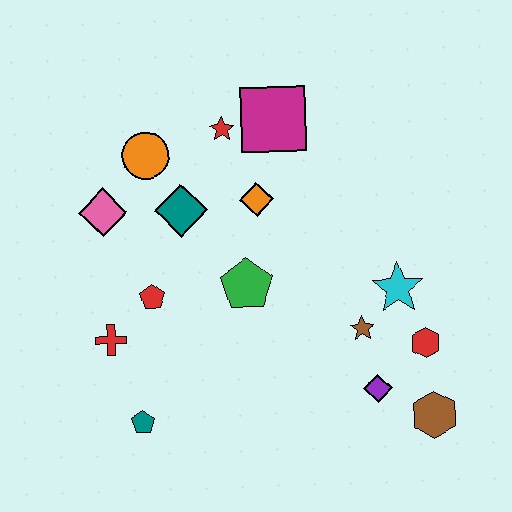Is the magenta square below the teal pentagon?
No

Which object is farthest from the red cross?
The brown hexagon is farthest from the red cross.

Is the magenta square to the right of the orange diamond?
Yes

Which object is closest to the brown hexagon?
The purple diamond is closest to the brown hexagon.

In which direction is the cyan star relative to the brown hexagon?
The cyan star is above the brown hexagon.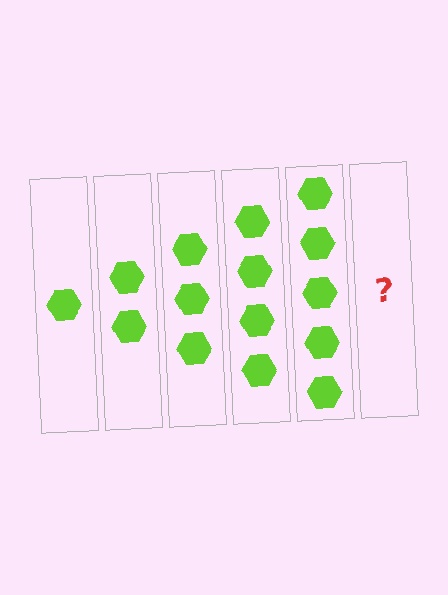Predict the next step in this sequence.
The next step is 6 hexagons.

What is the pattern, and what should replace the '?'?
The pattern is that each step adds one more hexagon. The '?' should be 6 hexagons.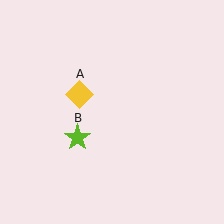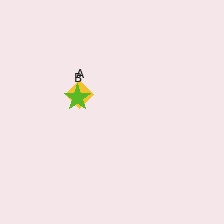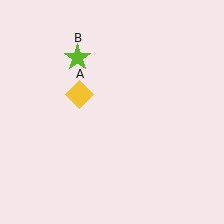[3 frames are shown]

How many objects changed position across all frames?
1 object changed position: lime star (object B).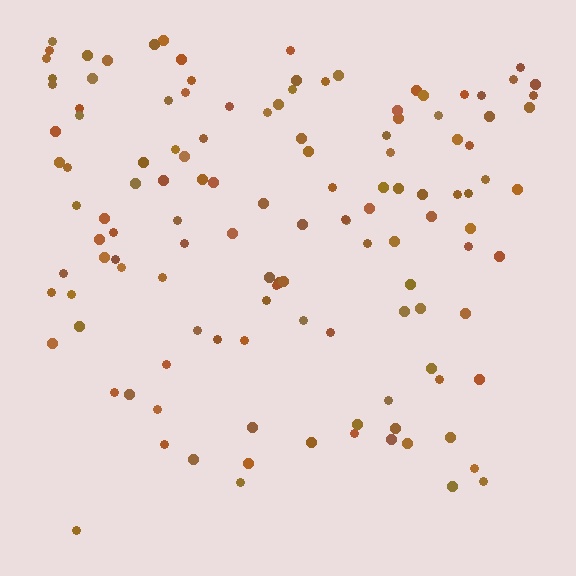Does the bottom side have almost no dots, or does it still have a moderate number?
Still a moderate number, just noticeably fewer than the top.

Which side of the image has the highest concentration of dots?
The top.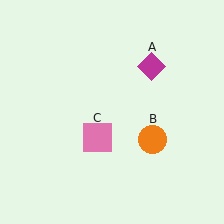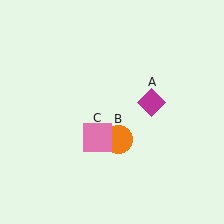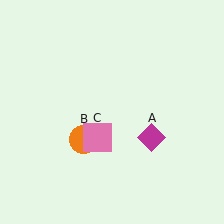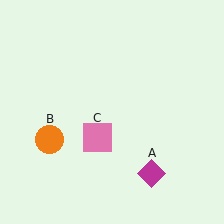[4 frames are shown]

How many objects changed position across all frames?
2 objects changed position: magenta diamond (object A), orange circle (object B).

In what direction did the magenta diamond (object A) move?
The magenta diamond (object A) moved down.